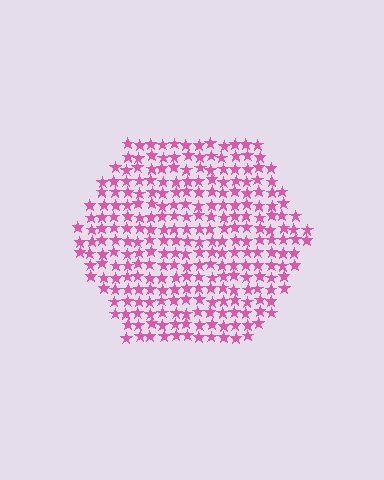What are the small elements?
The small elements are stars.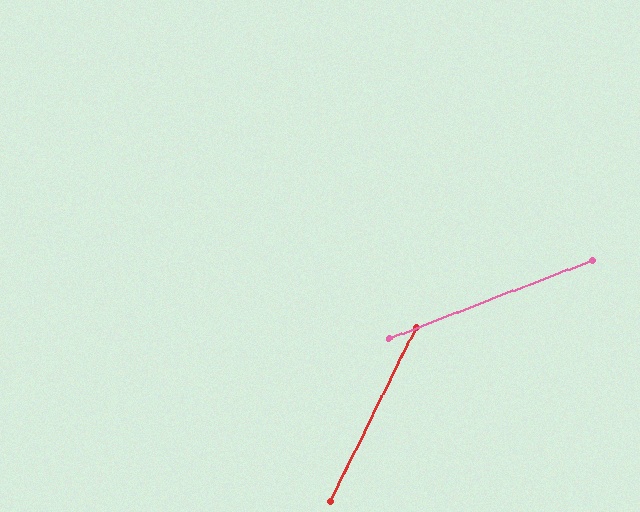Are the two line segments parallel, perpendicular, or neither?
Neither parallel nor perpendicular — they differ by about 43°.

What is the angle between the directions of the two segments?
Approximately 43 degrees.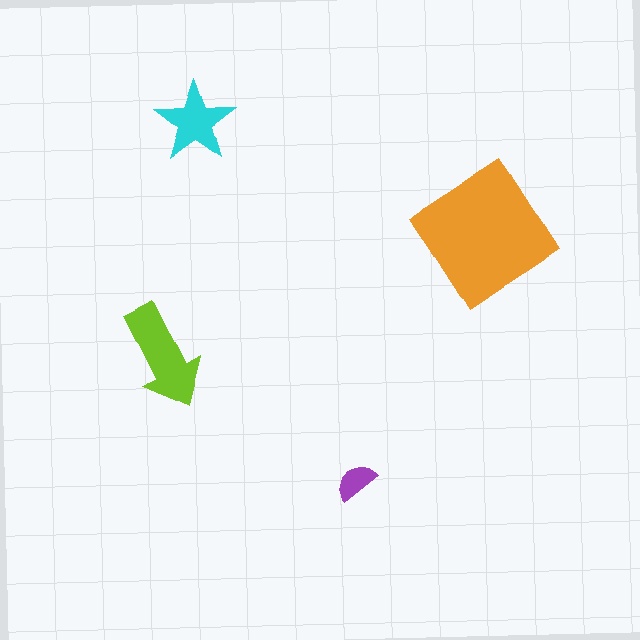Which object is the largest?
The orange diamond.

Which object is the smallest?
The purple semicircle.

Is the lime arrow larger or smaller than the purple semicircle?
Larger.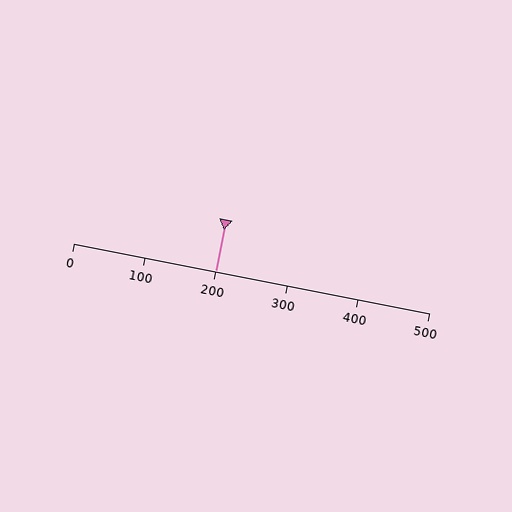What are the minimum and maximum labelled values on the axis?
The axis runs from 0 to 500.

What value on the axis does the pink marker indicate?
The marker indicates approximately 200.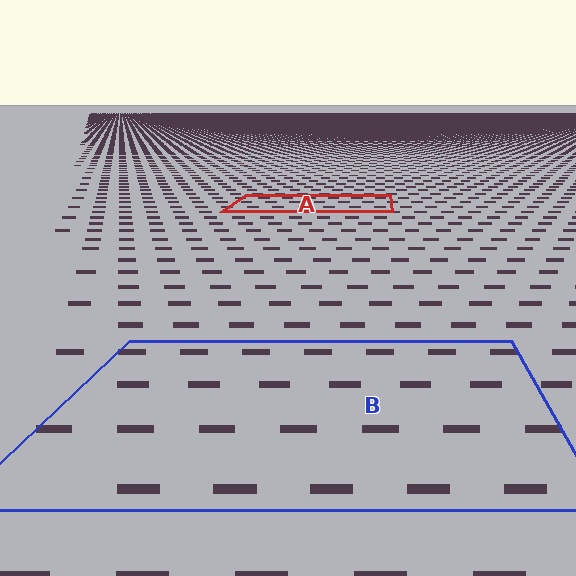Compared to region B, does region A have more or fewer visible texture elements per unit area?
Region A has more texture elements per unit area — they are packed more densely because it is farther away.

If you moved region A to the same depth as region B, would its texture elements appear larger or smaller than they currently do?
They would appear larger. At a closer depth, the same texture elements are projected at a bigger on-screen size.